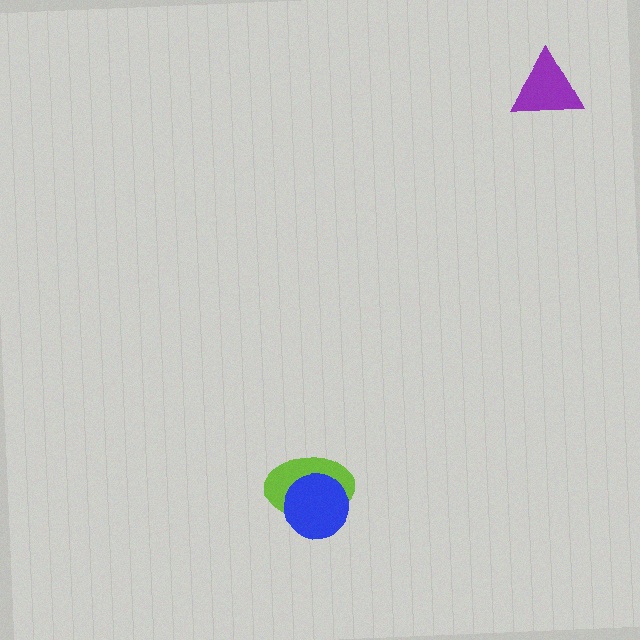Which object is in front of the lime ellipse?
The blue circle is in front of the lime ellipse.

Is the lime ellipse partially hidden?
Yes, it is partially covered by another shape.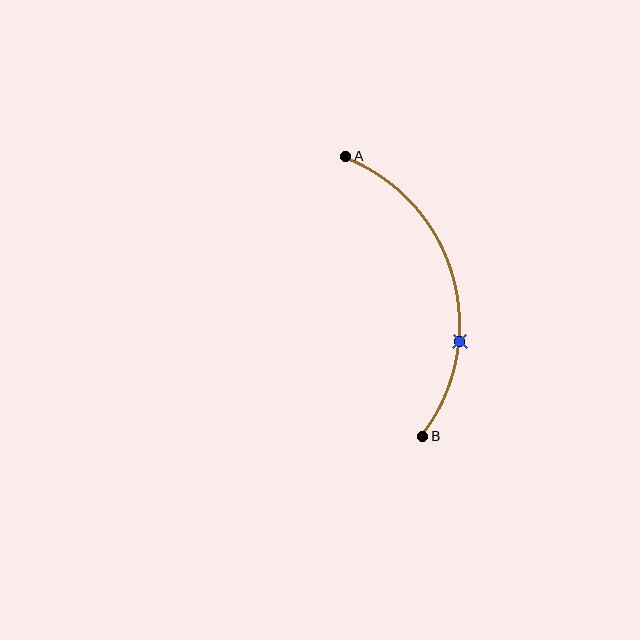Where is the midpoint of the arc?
The arc midpoint is the point on the curve farthest from the straight line joining A and B. It sits to the right of that line.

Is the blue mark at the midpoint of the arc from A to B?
No. The blue mark lies on the arc but is closer to endpoint B. The arc midpoint would be at the point on the curve equidistant along the arc from both A and B.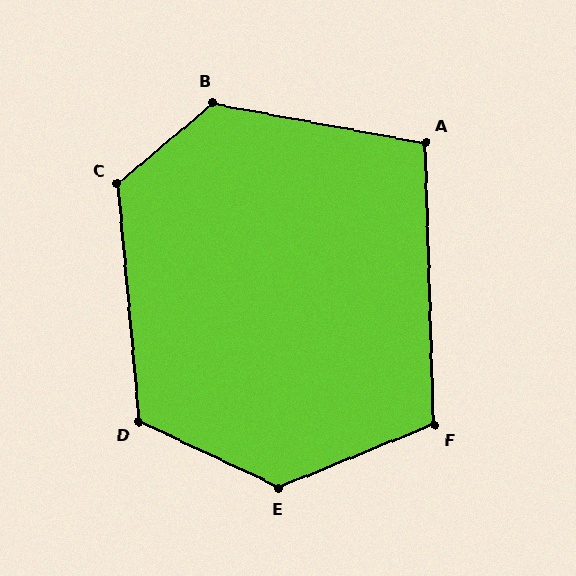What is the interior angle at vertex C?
Approximately 125 degrees (obtuse).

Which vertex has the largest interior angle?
E, at approximately 133 degrees.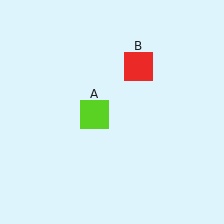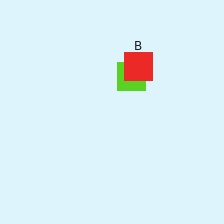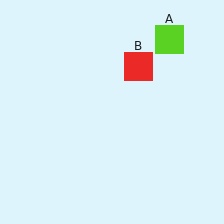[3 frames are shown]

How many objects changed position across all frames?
1 object changed position: lime square (object A).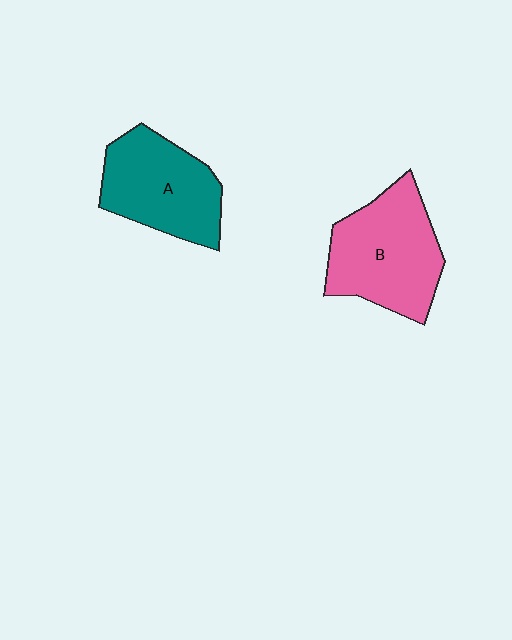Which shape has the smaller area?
Shape A (teal).